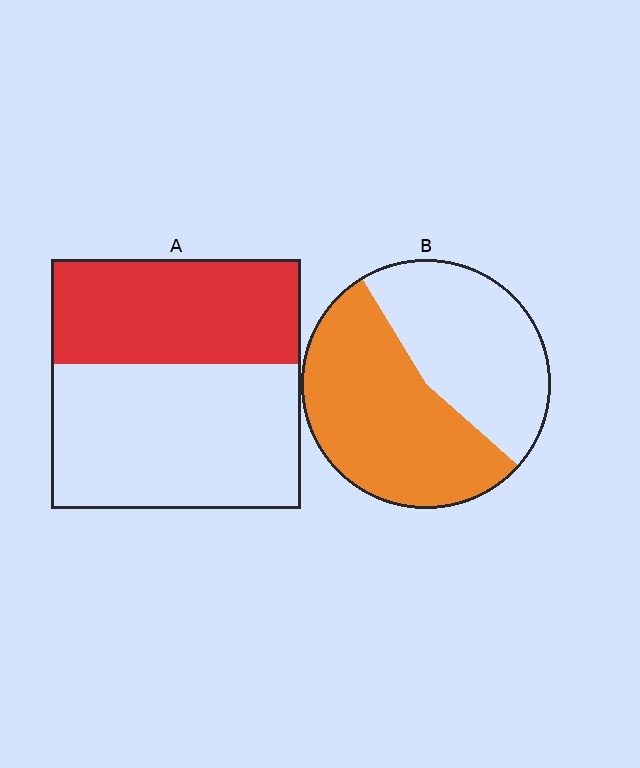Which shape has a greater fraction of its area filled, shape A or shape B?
Shape B.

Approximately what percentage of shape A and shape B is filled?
A is approximately 40% and B is approximately 55%.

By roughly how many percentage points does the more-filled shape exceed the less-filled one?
By roughly 15 percentage points (B over A).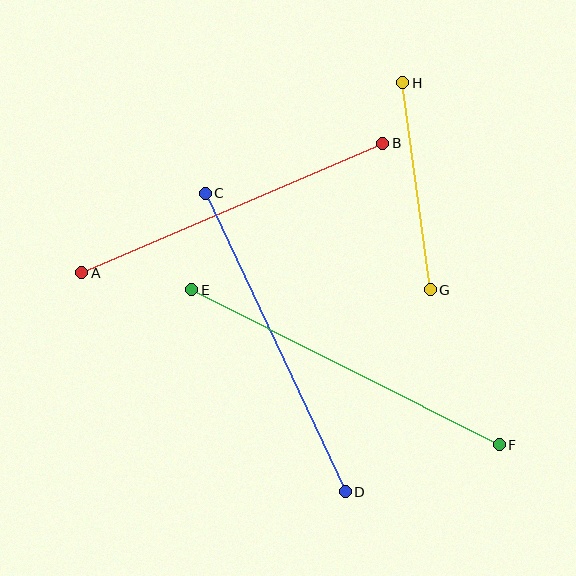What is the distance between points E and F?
The distance is approximately 344 pixels.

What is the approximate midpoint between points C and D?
The midpoint is at approximately (275, 342) pixels.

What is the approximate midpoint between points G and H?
The midpoint is at approximately (416, 186) pixels.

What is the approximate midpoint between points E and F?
The midpoint is at approximately (345, 367) pixels.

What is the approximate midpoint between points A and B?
The midpoint is at approximately (232, 208) pixels.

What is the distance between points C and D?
The distance is approximately 330 pixels.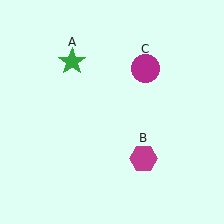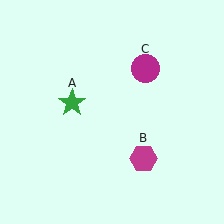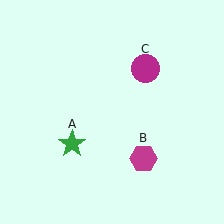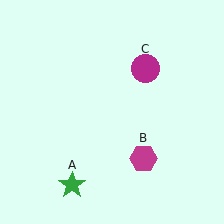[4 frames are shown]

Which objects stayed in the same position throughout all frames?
Magenta hexagon (object B) and magenta circle (object C) remained stationary.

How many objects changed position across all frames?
1 object changed position: green star (object A).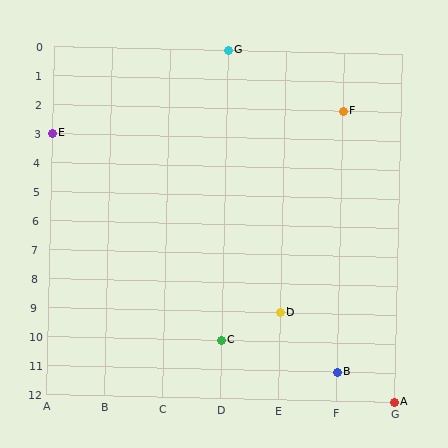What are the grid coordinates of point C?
Point C is at grid coordinates (D, 10).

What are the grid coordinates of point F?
Point F is at grid coordinates (F, 2).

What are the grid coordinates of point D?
Point D is at grid coordinates (E, 9).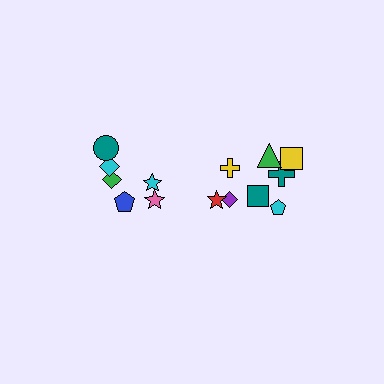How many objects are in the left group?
There are 6 objects.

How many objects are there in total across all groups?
There are 14 objects.